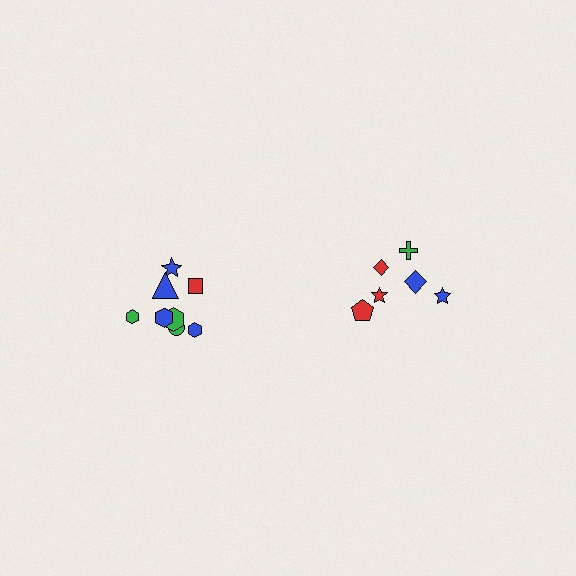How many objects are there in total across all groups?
There are 14 objects.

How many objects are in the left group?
There are 8 objects.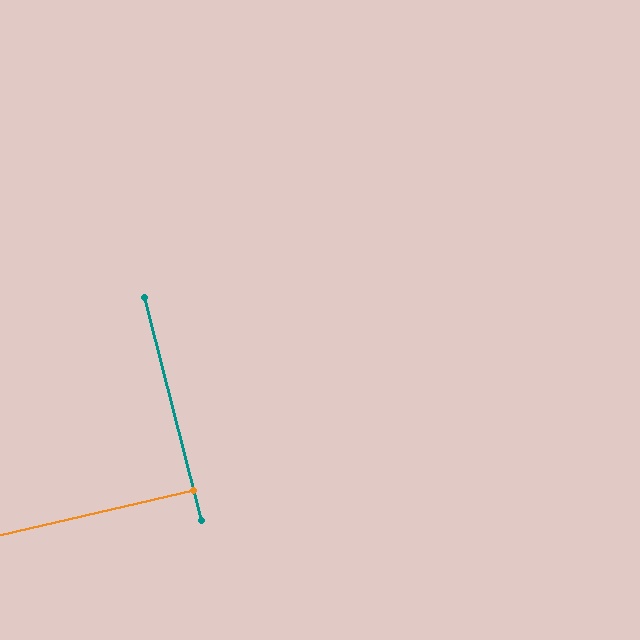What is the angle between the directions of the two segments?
Approximately 88 degrees.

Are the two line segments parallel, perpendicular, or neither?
Perpendicular — they meet at approximately 88°.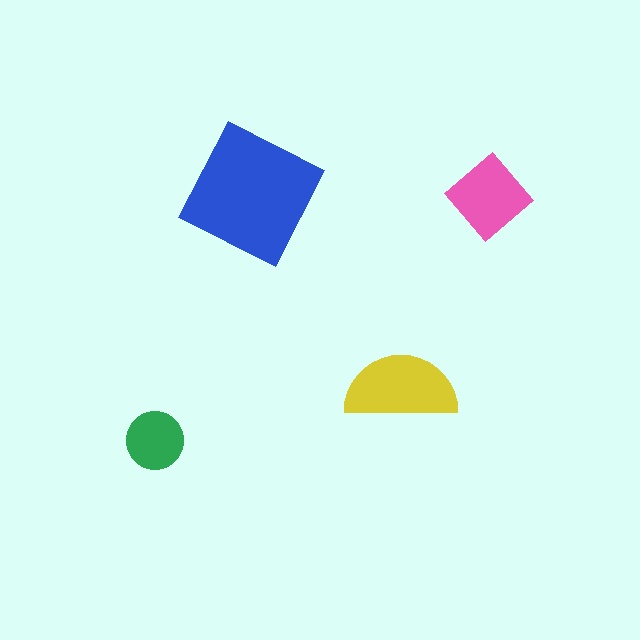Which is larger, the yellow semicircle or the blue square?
The blue square.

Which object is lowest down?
The green circle is bottommost.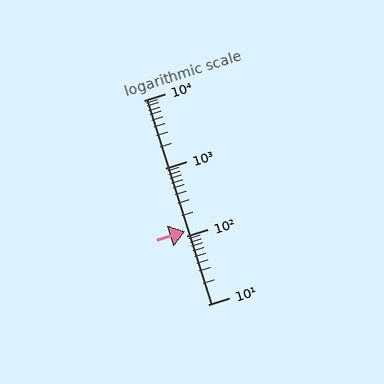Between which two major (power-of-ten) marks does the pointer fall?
The pointer is between 100 and 1000.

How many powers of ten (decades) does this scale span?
The scale spans 3 decades, from 10 to 10000.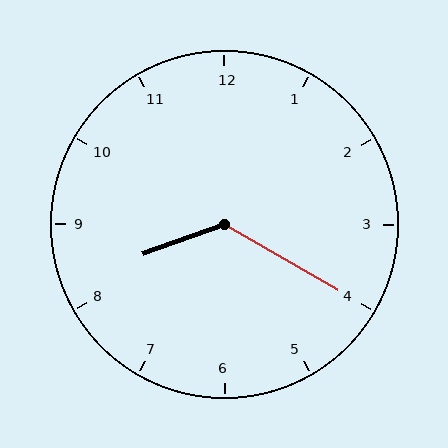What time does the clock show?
8:20.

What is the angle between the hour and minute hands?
Approximately 130 degrees.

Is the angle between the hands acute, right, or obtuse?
It is obtuse.